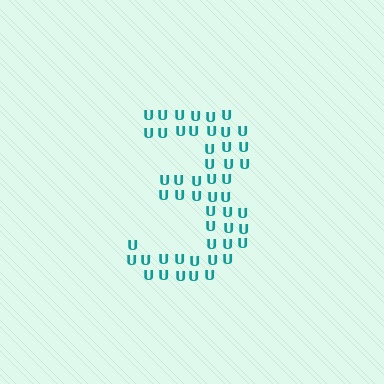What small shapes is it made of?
It is made of small letter U's.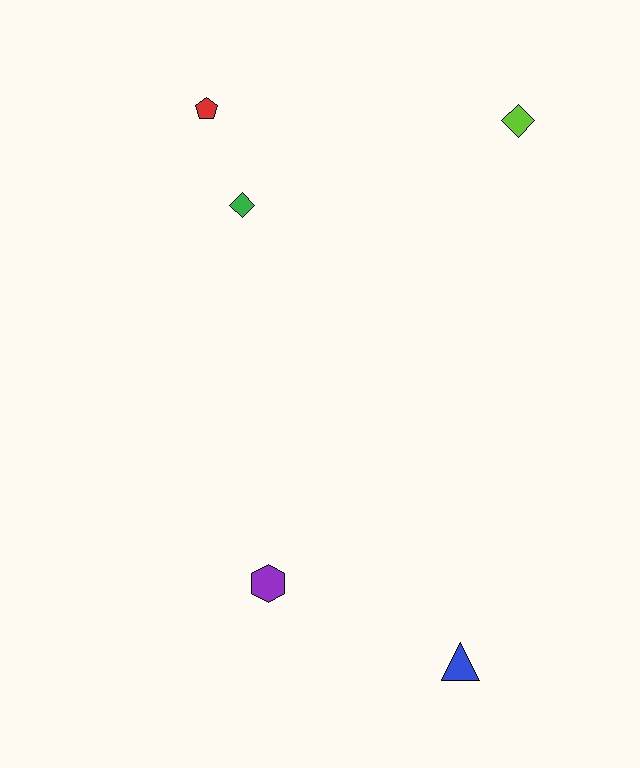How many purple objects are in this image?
There is 1 purple object.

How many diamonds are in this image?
There are 2 diamonds.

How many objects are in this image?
There are 5 objects.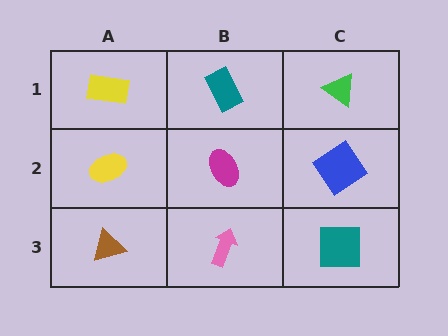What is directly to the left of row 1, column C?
A teal rectangle.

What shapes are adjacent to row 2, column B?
A teal rectangle (row 1, column B), a pink arrow (row 3, column B), a yellow ellipse (row 2, column A), a blue diamond (row 2, column C).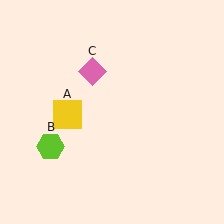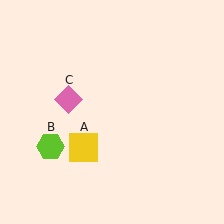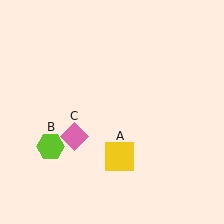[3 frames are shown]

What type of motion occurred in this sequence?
The yellow square (object A), pink diamond (object C) rotated counterclockwise around the center of the scene.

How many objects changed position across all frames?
2 objects changed position: yellow square (object A), pink diamond (object C).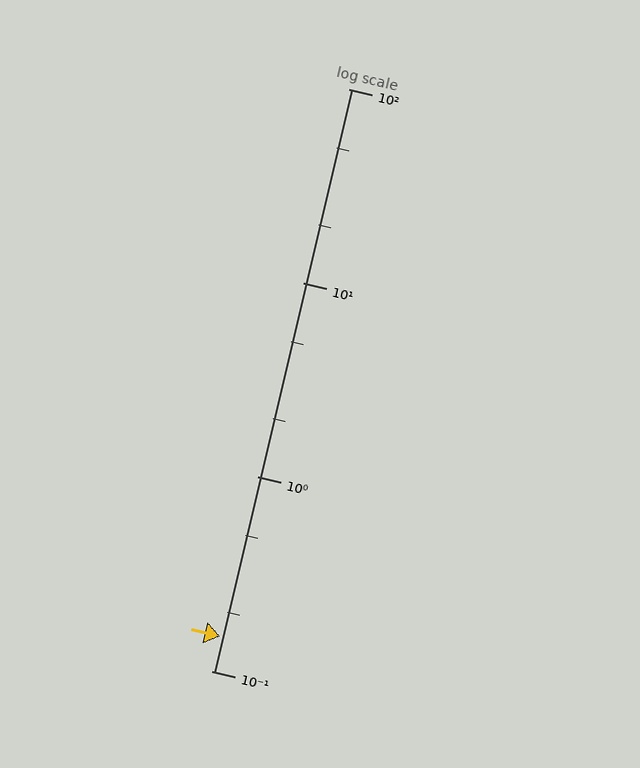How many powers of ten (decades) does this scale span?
The scale spans 3 decades, from 0.1 to 100.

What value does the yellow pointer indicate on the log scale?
The pointer indicates approximately 0.15.